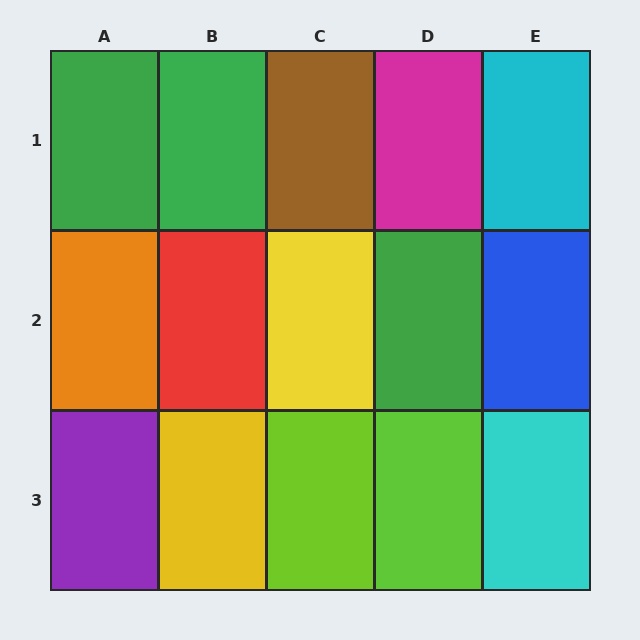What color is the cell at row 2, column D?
Green.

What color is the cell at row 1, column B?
Green.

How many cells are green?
3 cells are green.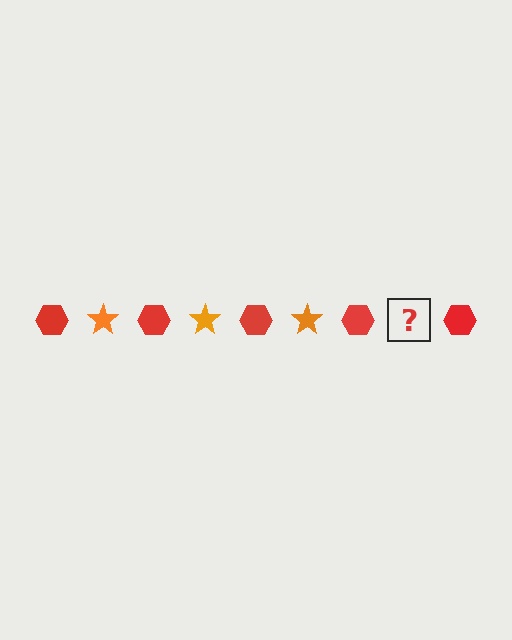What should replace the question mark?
The question mark should be replaced with an orange star.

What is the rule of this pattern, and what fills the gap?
The rule is that the pattern alternates between red hexagon and orange star. The gap should be filled with an orange star.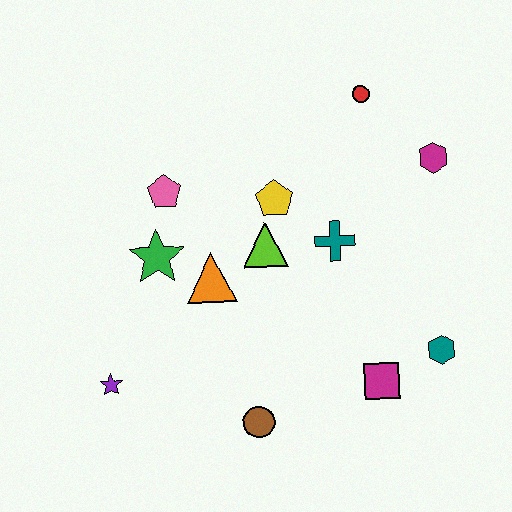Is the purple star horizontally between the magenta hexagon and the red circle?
No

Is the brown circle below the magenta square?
Yes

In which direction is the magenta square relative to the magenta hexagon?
The magenta square is below the magenta hexagon.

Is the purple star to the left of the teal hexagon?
Yes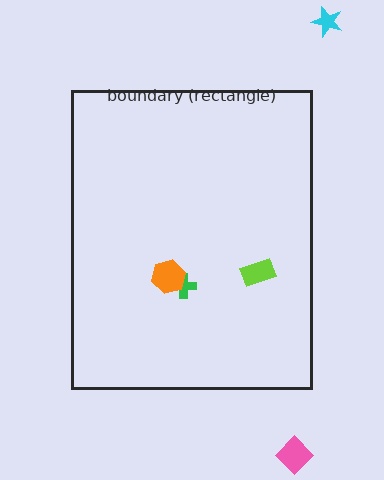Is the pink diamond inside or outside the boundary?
Outside.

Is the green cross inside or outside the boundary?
Inside.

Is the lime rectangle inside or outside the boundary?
Inside.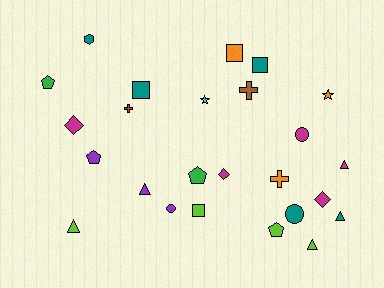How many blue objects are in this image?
There are no blue objects.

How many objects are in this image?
There are 25 objects.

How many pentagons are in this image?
There are 4 pentagons.